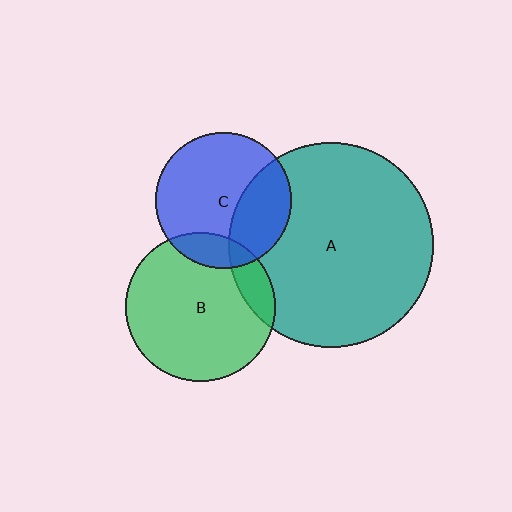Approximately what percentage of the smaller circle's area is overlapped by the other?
Approximately 15%.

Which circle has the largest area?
Circle A (teal).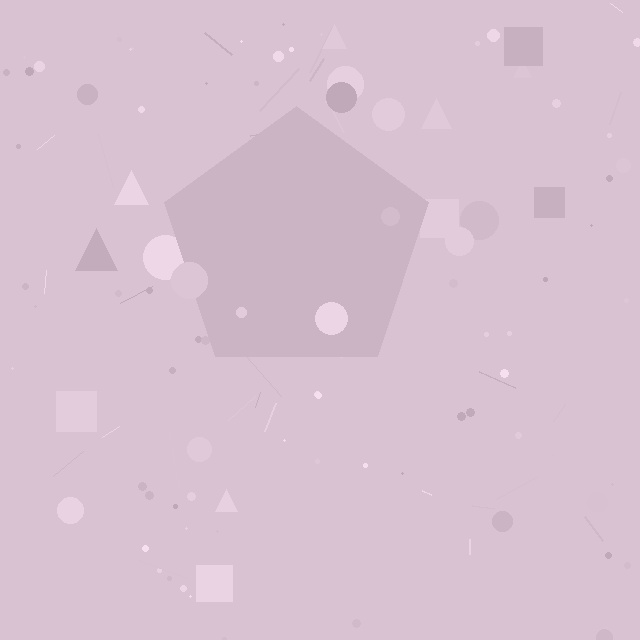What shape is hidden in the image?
A pentagon is hidden in the image.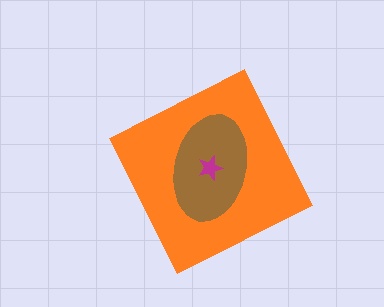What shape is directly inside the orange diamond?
The brown ellipse.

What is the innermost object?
The magenta star.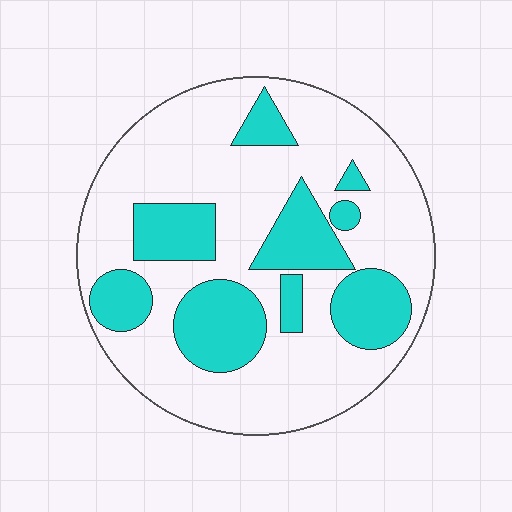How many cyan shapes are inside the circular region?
9.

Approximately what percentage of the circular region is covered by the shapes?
Approximately 30%.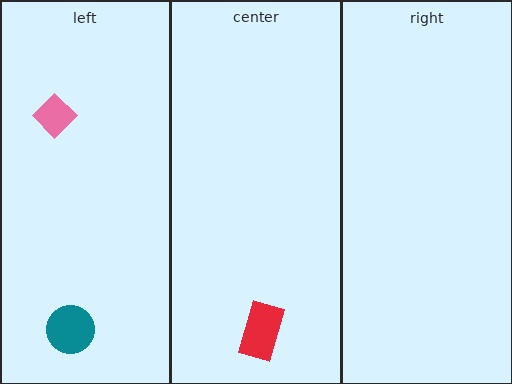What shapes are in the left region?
The pink diamond, the teal circle.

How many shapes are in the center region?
1.